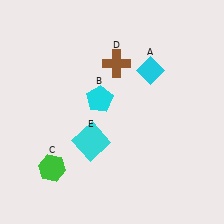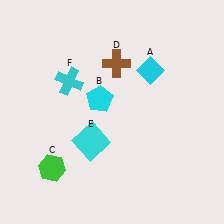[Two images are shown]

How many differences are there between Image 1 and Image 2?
There is 1 difference between the two images.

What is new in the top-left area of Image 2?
A cyan cross (F) was added in the top-left area of Image 2.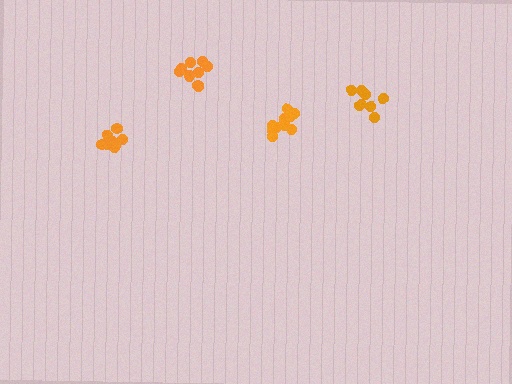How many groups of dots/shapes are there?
There are 4 groups.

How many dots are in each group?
Group 1: 9 dots, Group 2: 8 dots, Group 3: 11 dots, Group 4: 9 dots (37 total).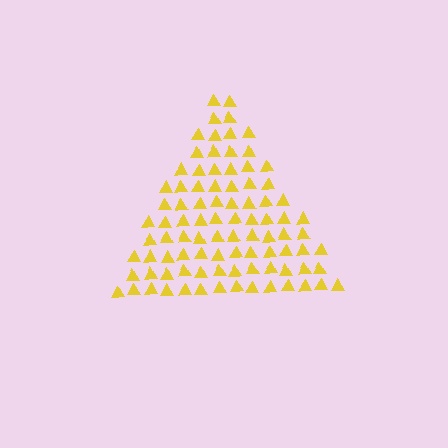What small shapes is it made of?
It is made of small triangles.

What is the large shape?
The large shape is a triangle.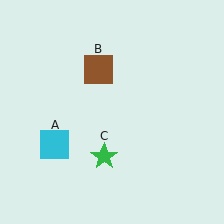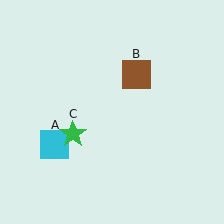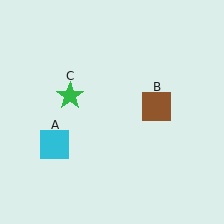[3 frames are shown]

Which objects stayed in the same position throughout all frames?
Cyan square (object A) remained stationary.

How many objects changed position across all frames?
2 objects changed position: brown square (object B), green star (object C).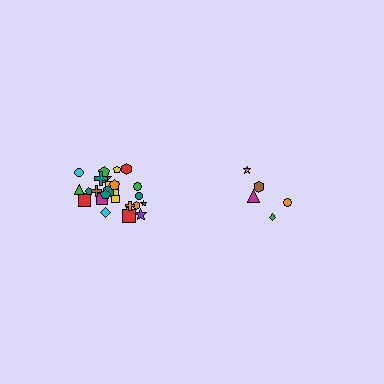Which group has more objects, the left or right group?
The left group.